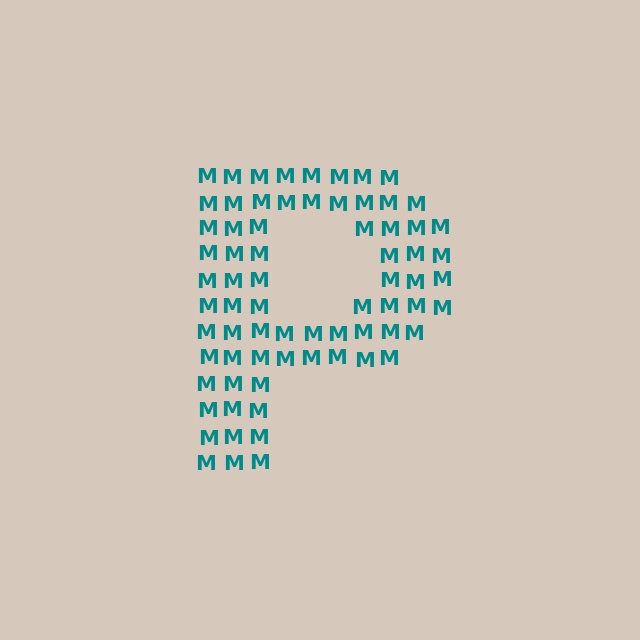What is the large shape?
The large shape is the letter P.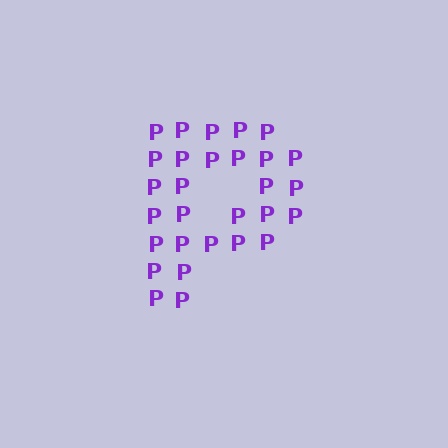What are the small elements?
The small elements are letter P's.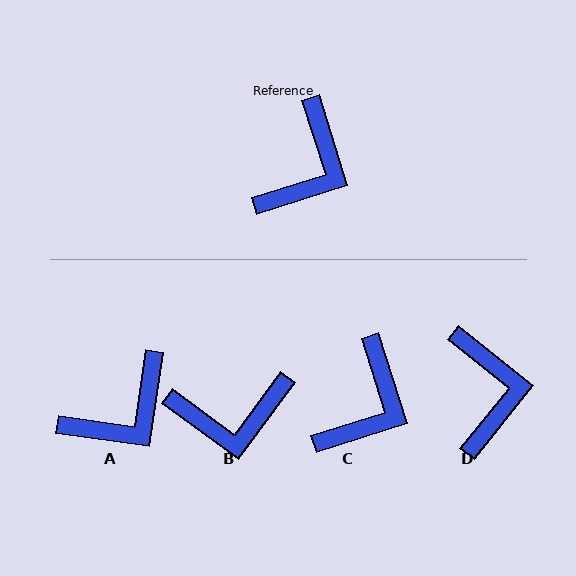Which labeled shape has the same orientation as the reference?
C.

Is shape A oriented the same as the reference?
No, it is off by about 26 degrees.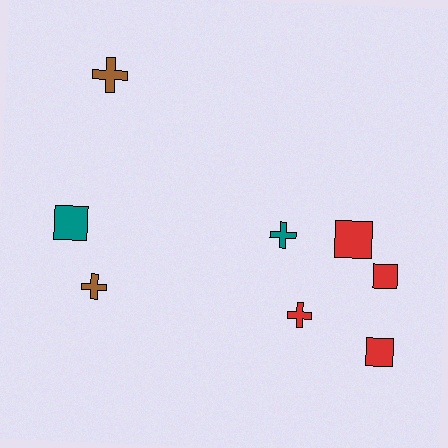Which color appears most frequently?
Red, with 4 objects.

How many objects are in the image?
There are 8 objects.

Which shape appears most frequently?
Cross, with 4 objects.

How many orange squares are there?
There are no orange squares.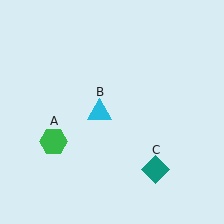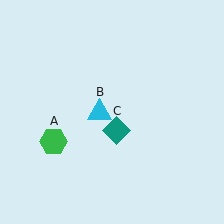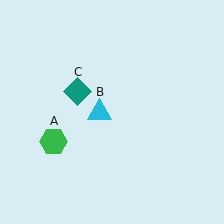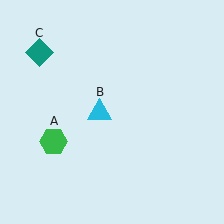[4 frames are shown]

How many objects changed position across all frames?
1 object changed position: teal diamond (object C).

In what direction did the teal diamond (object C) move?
The teal diamond (object C) moved up and to the left.